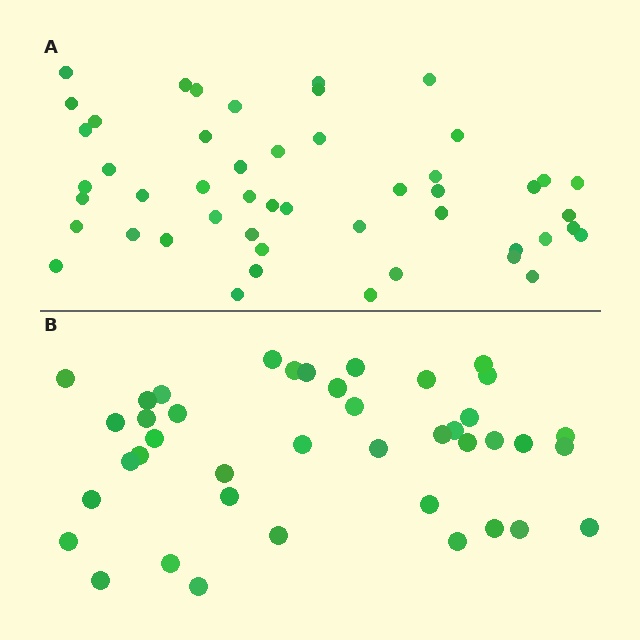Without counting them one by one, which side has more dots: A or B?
Region A (the top region) has more dots.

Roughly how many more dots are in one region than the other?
Region A has roughly 8 or so more dots than region B.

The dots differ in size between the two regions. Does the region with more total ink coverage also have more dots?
No. Region B has more total ink coverage because its dots are larger, but region A actually contains more individual dots. Total area can be misleading — the number of items is what matters here.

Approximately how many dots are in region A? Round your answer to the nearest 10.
About 50 dots. (The exact count is 49, which rounds to 50.)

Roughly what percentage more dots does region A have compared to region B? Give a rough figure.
About 20% more.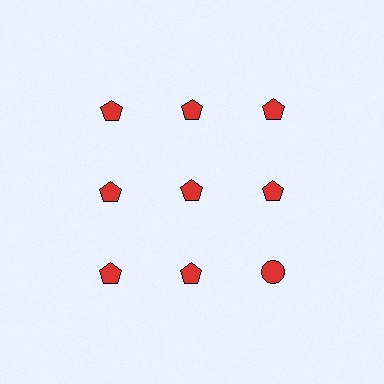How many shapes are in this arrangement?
There are 9 shapes arranged in a grid pattern.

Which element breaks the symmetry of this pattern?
The red circle in the third row, center column breaks the symmetry. All other shapes are red pentagons.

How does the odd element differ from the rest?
It has a different shape: circle instead of pentagon.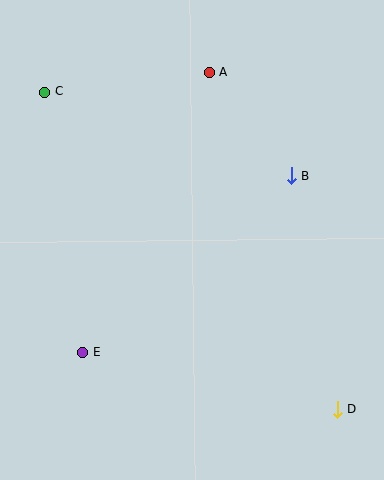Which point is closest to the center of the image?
Point B at (292, 176) is closest to the center.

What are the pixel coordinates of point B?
Point B is at (292, 176).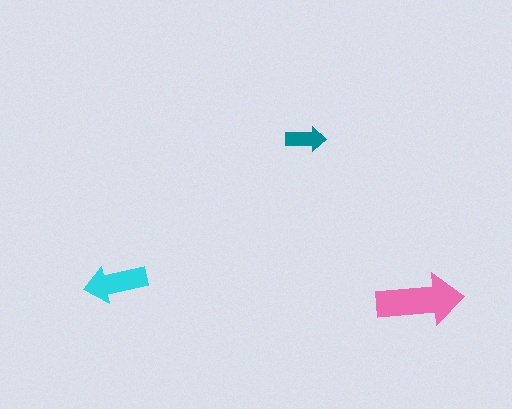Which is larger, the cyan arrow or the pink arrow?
The pink one.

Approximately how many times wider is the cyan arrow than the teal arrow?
About 1.5 times wider.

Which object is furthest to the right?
The pink arrow is rightmost.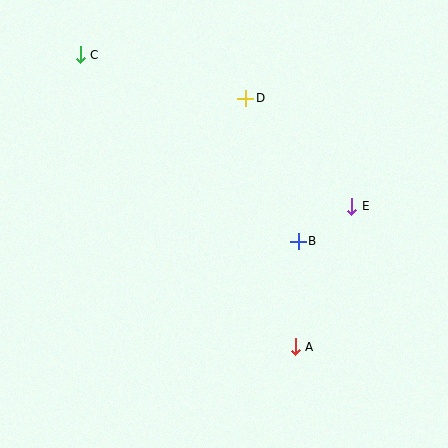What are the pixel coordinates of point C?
Point C is at (80, 55).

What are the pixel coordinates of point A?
Point A is at (295, 347).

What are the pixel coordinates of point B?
Point B is at (298, 241).